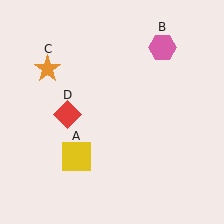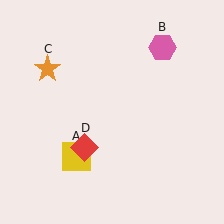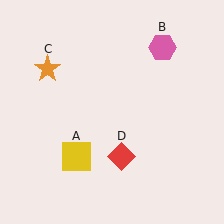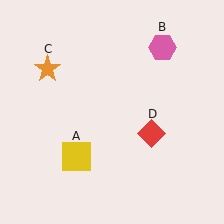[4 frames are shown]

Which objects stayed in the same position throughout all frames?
Yellow square (object A) and pink hexagon (object B) and orange star (object C) remained stationary.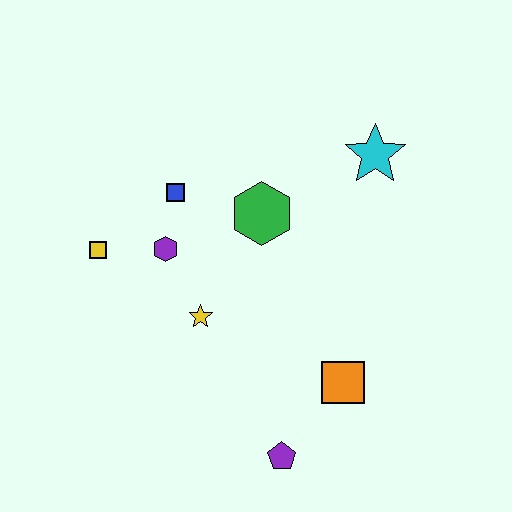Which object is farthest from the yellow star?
The cyan star is farthest from the yellow star.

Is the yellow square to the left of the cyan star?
Yes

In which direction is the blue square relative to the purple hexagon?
The blue square is above the purple hexagon.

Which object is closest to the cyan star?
The green hexagon is closest to the cyan star.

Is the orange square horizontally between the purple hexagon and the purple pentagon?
No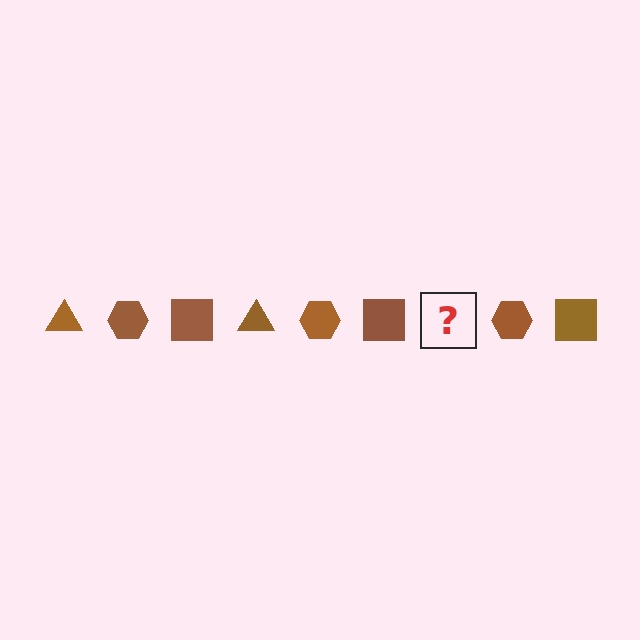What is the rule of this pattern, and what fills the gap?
The rule is that the pattern cycles through triangle, hexagon, square shapes in brown. The gap should be filled with a brown triangle.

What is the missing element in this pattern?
The missing element is a brown triangle.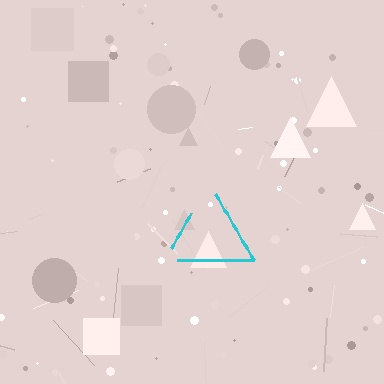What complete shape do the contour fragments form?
The contour fragments form a triangle.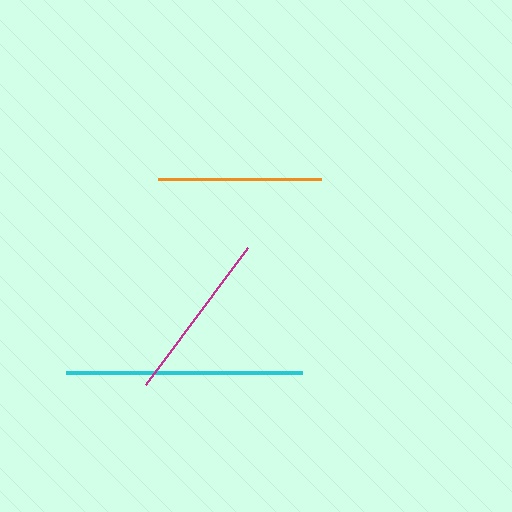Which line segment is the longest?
The cyan line is the longest at approximately 237 pixels.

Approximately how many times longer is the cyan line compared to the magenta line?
The cyan line is approximately 1.4 times the length of the magenta line.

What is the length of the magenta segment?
The magenta segment is approximately 171 pixels long.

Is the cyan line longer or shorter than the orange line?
The cyan line is longer than the orange line.